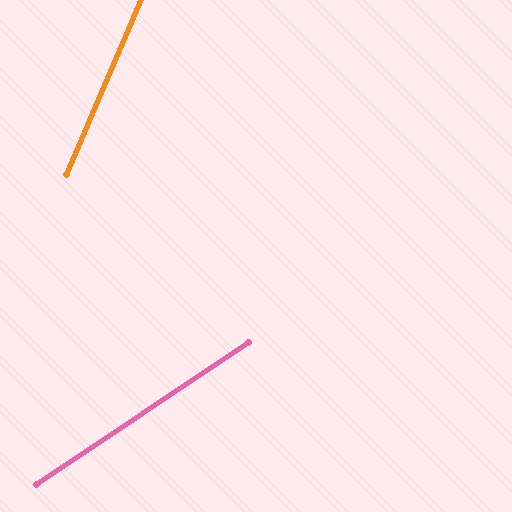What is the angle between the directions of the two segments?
Approximately 33 degrees.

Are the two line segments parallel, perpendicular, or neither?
Neither parallel nor perpendicular — they differ by about 33°.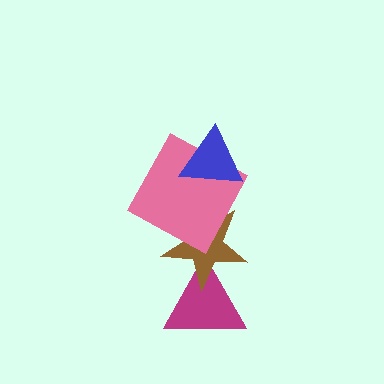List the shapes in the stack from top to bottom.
From top to bottom: the blue triangle, the pink square, the brown star, the magenta triangle.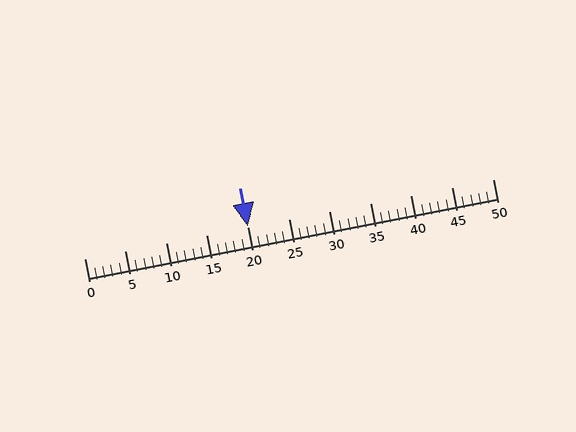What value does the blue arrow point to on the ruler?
The blue arrow points to approximately 20.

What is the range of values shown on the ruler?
The ruler shows values from 0 to 50.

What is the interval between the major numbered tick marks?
The major tick marks are spaced 5 units apart.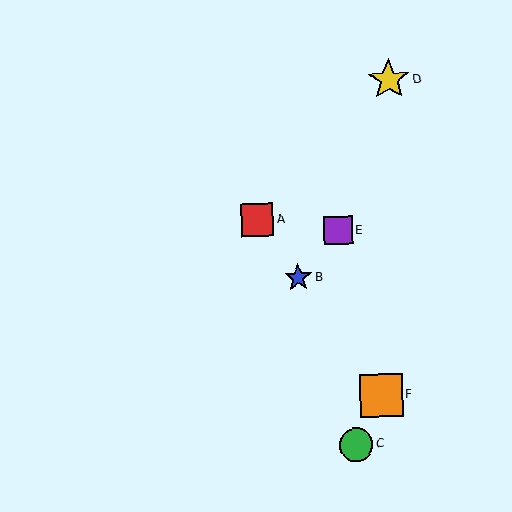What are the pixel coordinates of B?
Object B is at (298, 278).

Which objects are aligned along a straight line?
Objects A, B, F are aligned along a straight line.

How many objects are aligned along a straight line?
3 objects (A, B, F) are aligned along a straight line.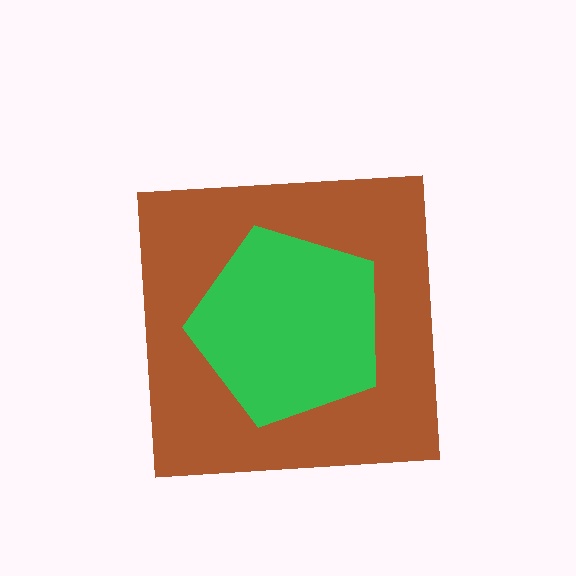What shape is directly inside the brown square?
The green pentagon.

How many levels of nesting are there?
2.